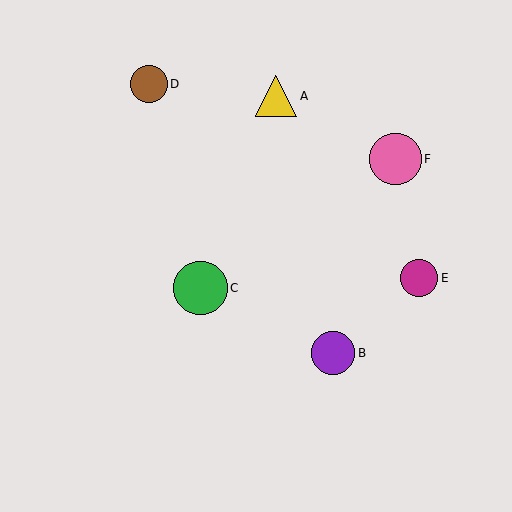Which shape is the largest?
The green circle (labeled C) is the largest.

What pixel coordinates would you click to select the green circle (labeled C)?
Click at (201, 288) to select the green circle C.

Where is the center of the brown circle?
The center of the brown circle is at (149, 84).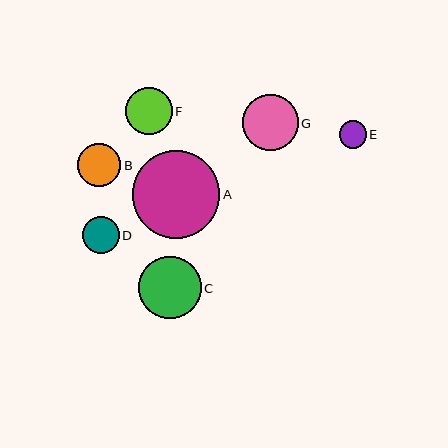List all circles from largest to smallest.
From largest to smallest: A, C, G, F, B, D, E.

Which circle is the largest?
Circle A is the largest with a size of approximately 88 pixels.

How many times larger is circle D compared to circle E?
Circle D is approximately 1.3 times the size of circle E.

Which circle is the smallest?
Circle E is the smallest with a size of approximately 27 pixels.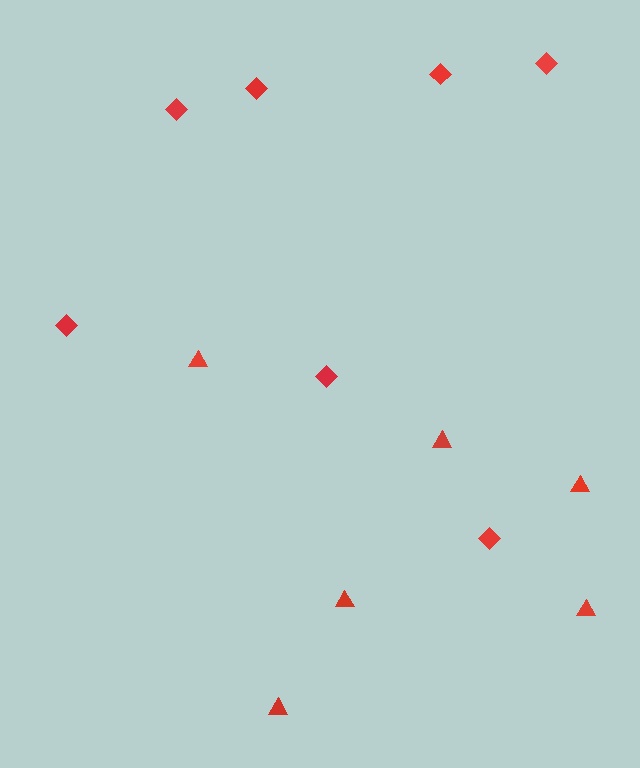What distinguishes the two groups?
There are 2 groups: one group of triangles (6) and one group of diamonds (7).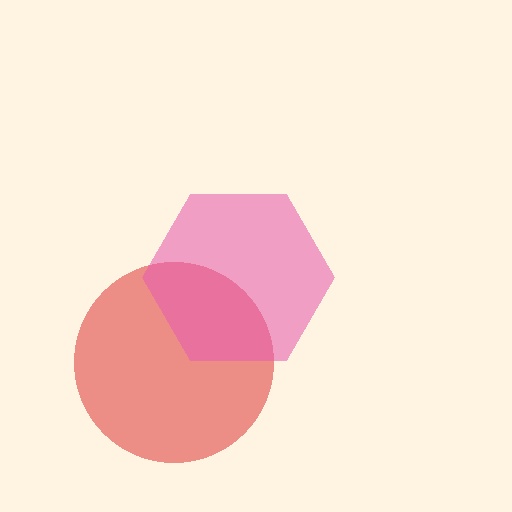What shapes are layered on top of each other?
The layered shapes are: a red circle, a pink hexagon.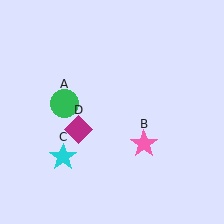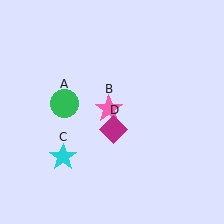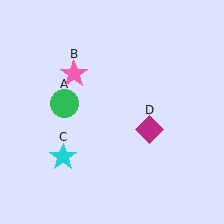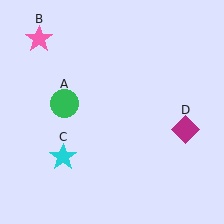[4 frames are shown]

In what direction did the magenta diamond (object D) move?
The magenta diamond (object D) moved right.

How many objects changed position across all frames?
2 objects changed position: pink star (object B), magenta diamond (object D).